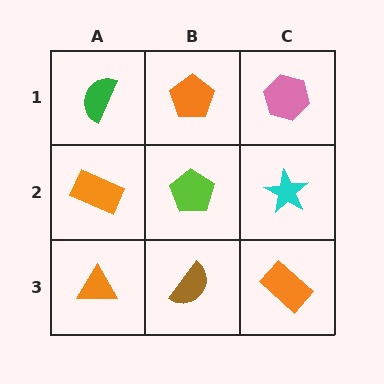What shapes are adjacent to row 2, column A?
A green semicircle (row 1, column A), an orange triangle (row 3, column A), a lime pentagon (row 2, column B).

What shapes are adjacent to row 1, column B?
A lime pentagon (row 2, column B), a green semicircle (row 1, column A), a pink hexagon (row 1, column C).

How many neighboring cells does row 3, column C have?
2.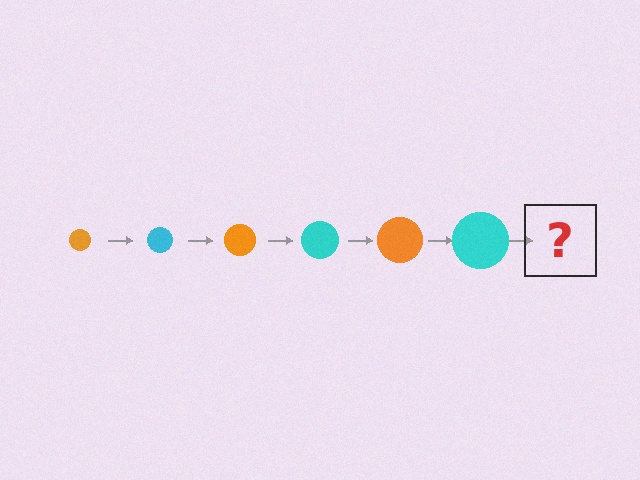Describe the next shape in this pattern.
It should be an orange circle, larger than the previous one.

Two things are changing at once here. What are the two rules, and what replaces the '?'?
The two rules are that the circle grows larger each step and the color cycles through orange and cyan. The '?' should be an orange circle, larger than the previous one.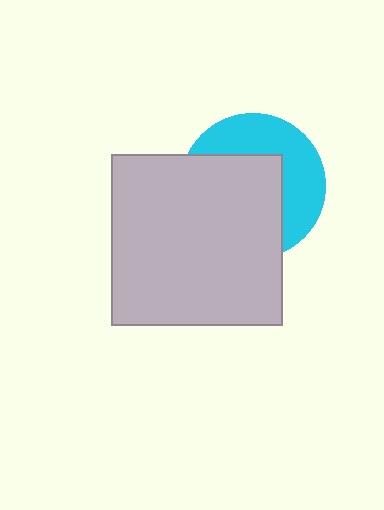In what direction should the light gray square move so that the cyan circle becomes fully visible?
The light gray square should move toward the lower-left. That is the shortest direction to clear the overlap and leave the cyan circle fully visible.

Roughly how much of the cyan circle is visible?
A small part of it is visible (roughly 42%).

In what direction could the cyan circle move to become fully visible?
The cyan circle could move toward the upper-right. That would shift it out from behind the light gray square entirely.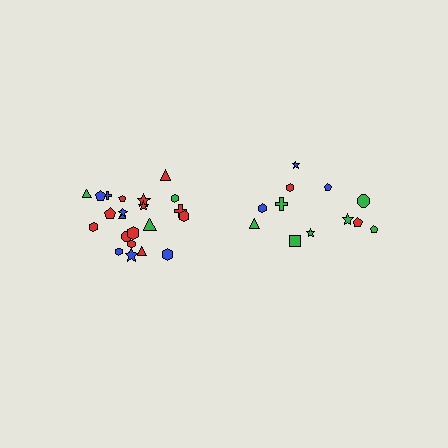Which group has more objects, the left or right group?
The left group.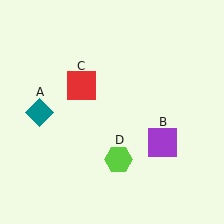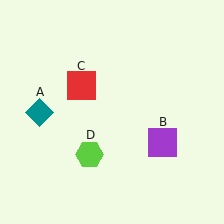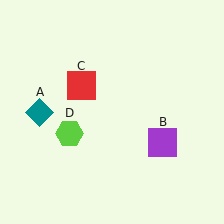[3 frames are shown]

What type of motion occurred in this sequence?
The lime hexagon (object D) rotated clockwise around the center of the scene.